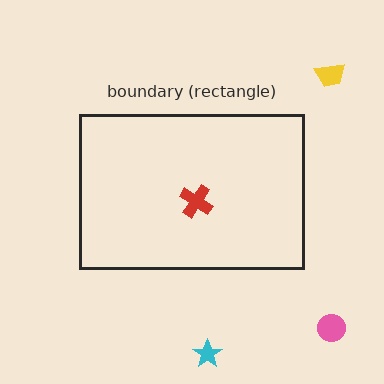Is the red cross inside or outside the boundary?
Inside.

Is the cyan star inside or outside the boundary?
Outside.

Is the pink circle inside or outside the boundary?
Outside.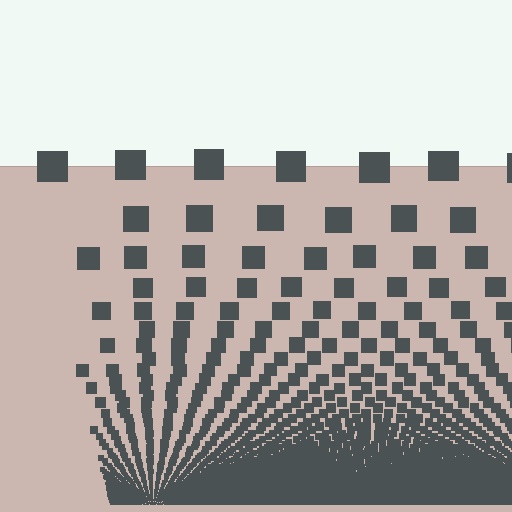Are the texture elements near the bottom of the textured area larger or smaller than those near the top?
Smaller. The gradient is inverted — elements near the bottom are smaller and denser.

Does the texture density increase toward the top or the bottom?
Density increases toward the bottom.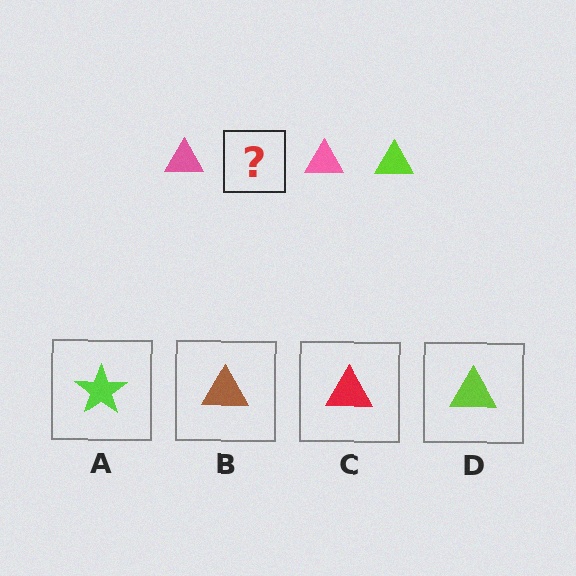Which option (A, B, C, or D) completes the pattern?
D.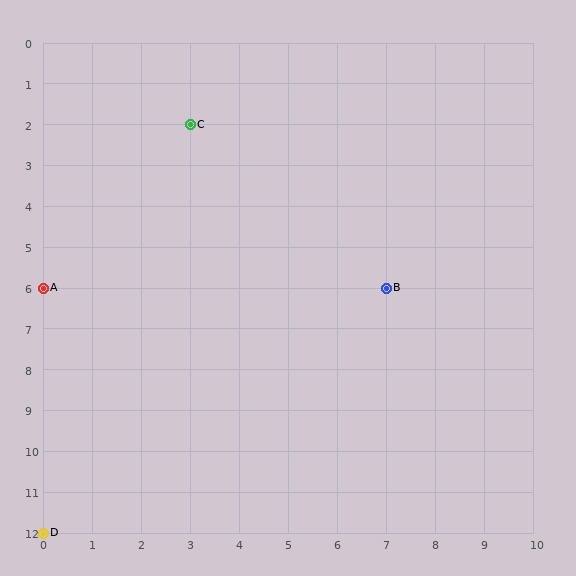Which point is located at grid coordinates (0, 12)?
Point D is at (0, 12).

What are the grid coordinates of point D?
Point D is at grid coordinates (0, 12).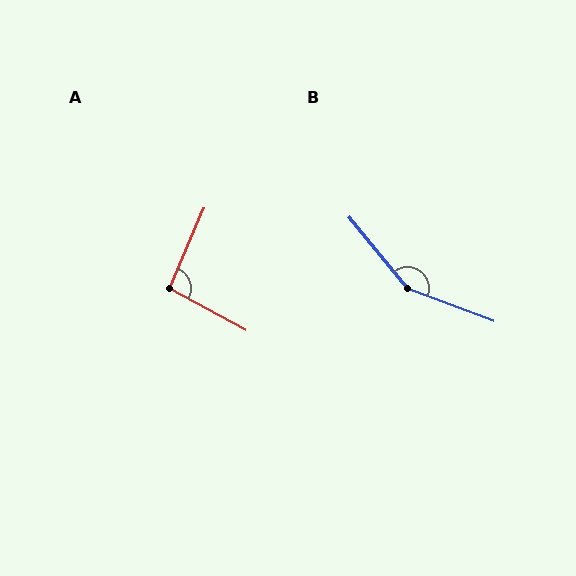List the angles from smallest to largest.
A (95°), B (150°).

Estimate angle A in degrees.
Approximately 95 degrees.